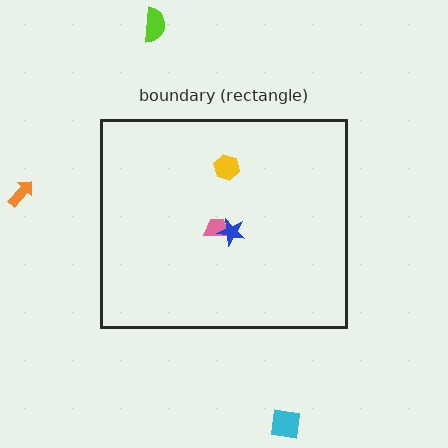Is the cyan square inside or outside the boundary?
Outside.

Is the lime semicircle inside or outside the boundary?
Outside.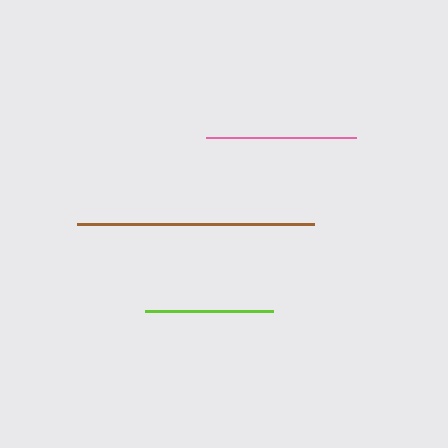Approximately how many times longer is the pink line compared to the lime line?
The pink line is approximately 1.2 times the length of the lime line.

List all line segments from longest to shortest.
From longest to shortest: brown, pink, lime.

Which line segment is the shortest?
The lime line is the shortest at approximately 127 pixels.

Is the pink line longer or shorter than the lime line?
The pink line is longer than the lime line.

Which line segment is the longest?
The brown line is the longest at approximately 237 pixels.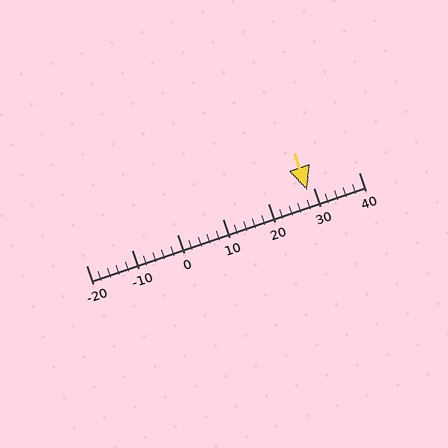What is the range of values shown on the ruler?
The ruler shows values from -20 to 40.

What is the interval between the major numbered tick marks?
The major tick marks are spaced 10 units apart.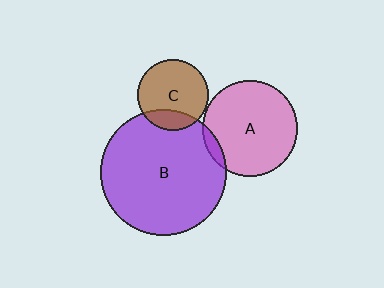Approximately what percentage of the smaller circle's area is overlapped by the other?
Approximately 20%.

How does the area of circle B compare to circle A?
Approximately 1.7 times.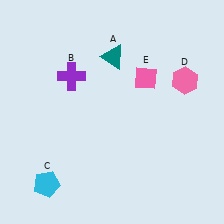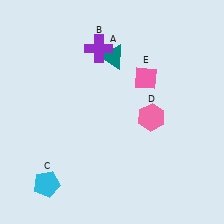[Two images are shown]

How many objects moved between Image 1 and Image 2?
2 objects moved between the two images.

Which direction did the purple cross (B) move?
The purple cross (B) moved up.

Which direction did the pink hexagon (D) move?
The pink hexagon (D) moved down.